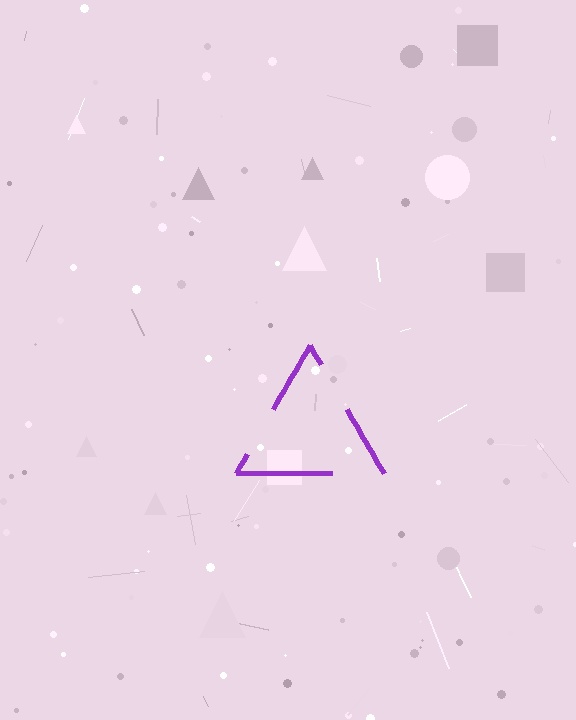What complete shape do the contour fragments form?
The contour fragments form a triangle.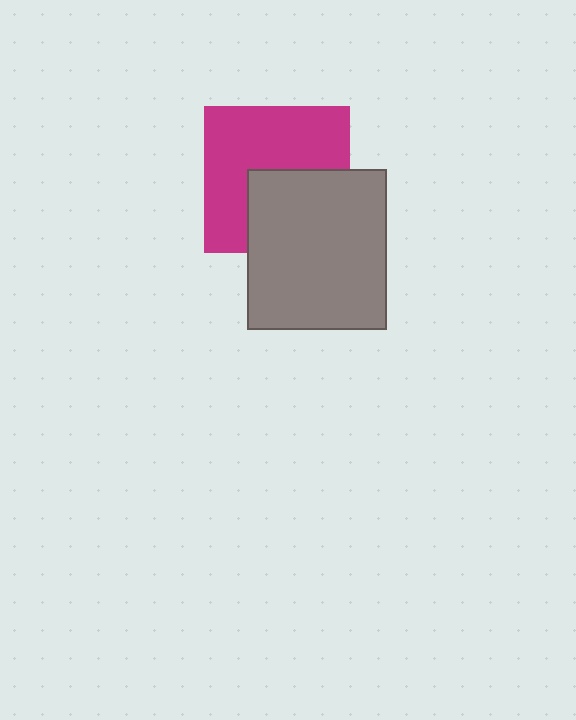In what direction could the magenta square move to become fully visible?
The magenta square could move up. That would shift it out from behind the gray rectangle entirely.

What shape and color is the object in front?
The object in front is a gray rectangle.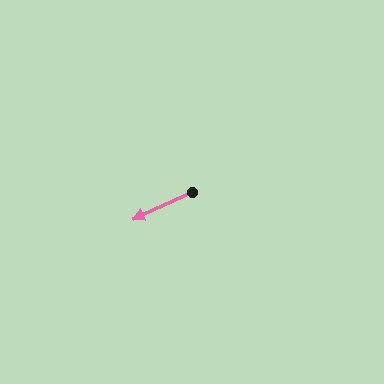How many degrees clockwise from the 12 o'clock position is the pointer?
Approximately 245 degrees.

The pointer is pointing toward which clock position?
Roughly 8 o'clock.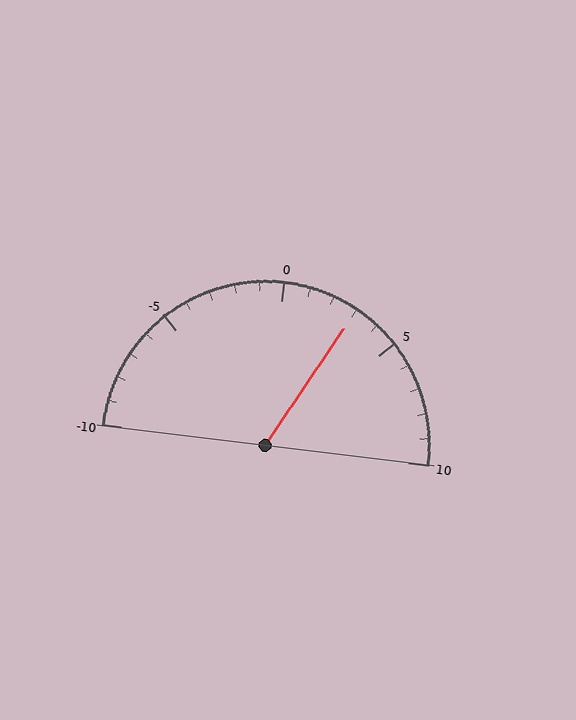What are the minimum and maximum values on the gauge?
The gauge ranges from -10 to 10.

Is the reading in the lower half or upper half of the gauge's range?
The reading is in the upper half of the range (-10 to 10).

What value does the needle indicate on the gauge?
The needle indicates approximately 3.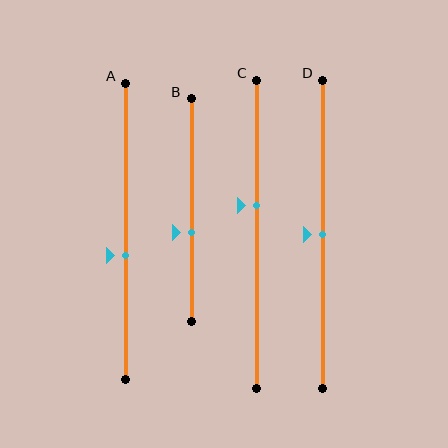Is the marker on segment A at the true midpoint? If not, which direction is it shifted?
No, the marker on segment A is shifted downward by about 8% of the segment length.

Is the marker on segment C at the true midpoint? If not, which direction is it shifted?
No, the marker on segment C is shifted upward by about 9% of the segment length.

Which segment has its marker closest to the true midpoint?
Segment D has its marker closest to the true midpoint.